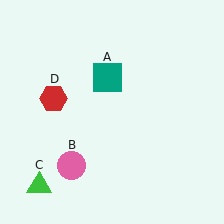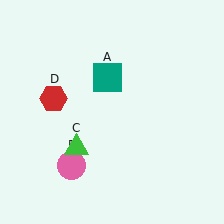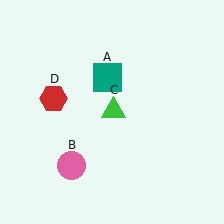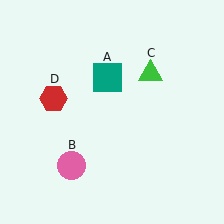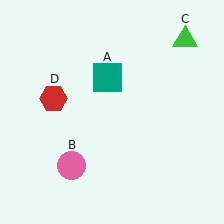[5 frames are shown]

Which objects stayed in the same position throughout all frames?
Teal square (object A) and pink circle (object B) and red hexagon (object D) remained stationary.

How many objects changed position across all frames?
1 object changed position: green triangle (object C).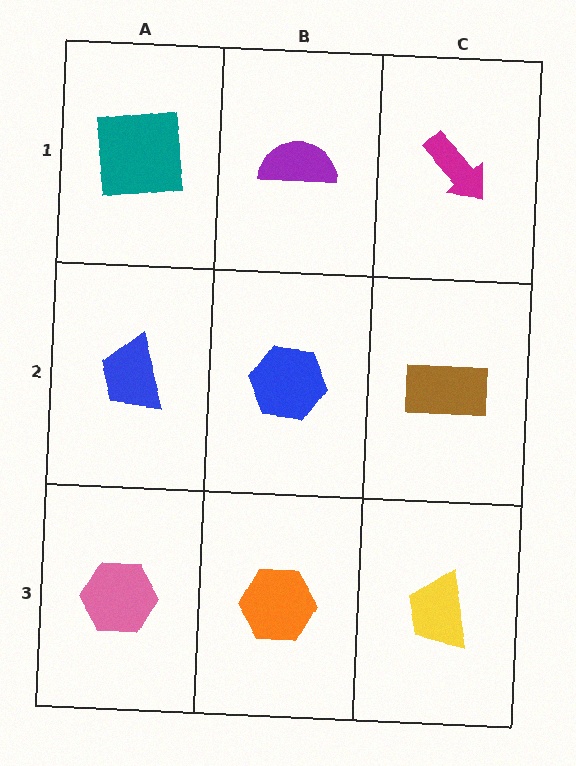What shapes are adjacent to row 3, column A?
A blue trapezoid (row 2, column A), an orange hexagon (row 3, column B).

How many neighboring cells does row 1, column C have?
2.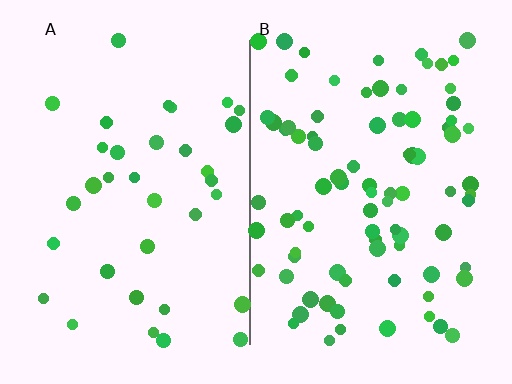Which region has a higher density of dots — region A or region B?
B (the right).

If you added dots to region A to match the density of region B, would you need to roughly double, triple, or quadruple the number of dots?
Approximately double.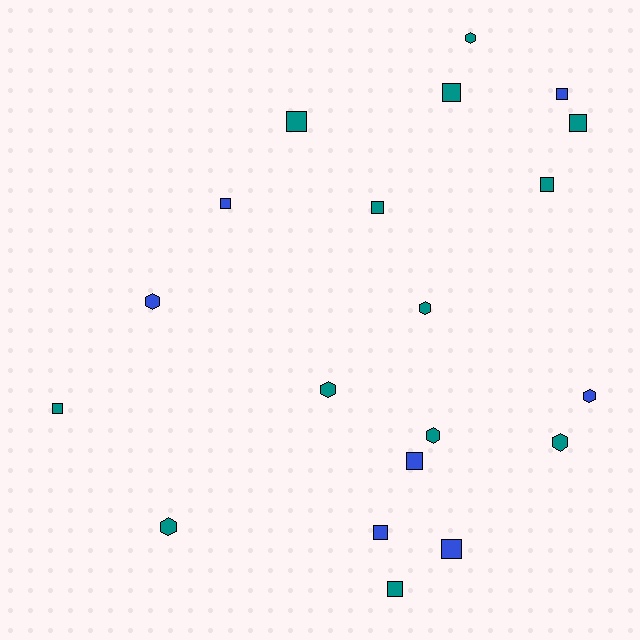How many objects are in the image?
There are 20 objects.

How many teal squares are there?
There are 7 teal squares.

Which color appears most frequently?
Teal, with 13 objects.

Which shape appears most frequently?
Square, with 12 objects.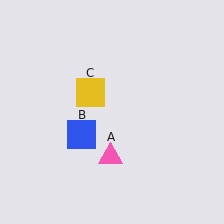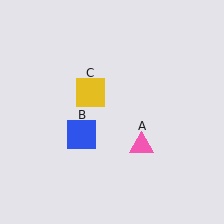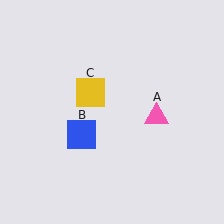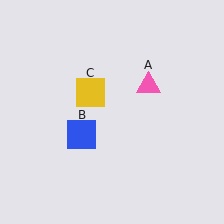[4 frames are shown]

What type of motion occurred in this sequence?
The pink triangle (object A) rotated counterclockwise around the center of the scene.